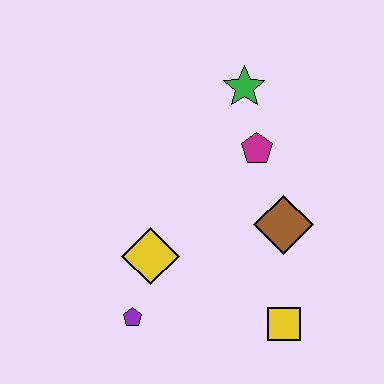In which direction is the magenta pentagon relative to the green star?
The magenta pentagon is below the green star.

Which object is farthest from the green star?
The purple pentagon is farthest from the green star.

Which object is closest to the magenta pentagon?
The green star is closest to the magenta pentagon.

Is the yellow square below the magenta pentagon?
Yes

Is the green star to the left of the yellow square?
Yes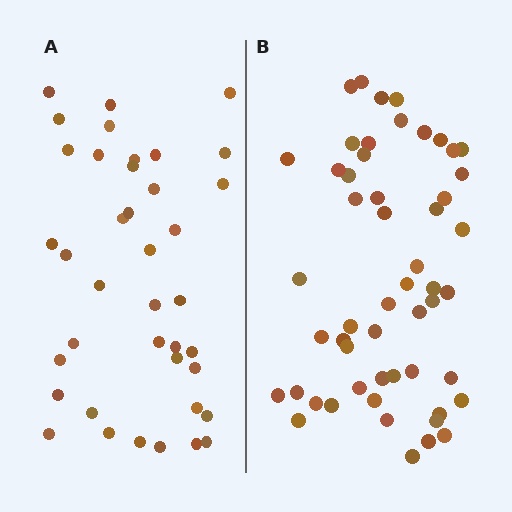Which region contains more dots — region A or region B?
Region B (the right region) has more dots.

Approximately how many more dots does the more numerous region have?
Region B has approximately 15 more dots than region A.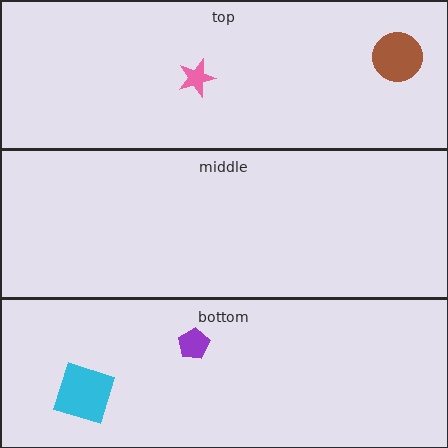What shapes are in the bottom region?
The cyan square, the purple pentagon.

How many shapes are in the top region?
2.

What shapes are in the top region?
The pink star, the brown circle.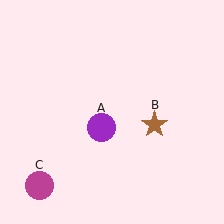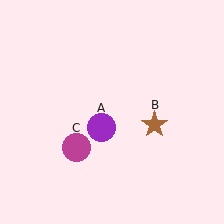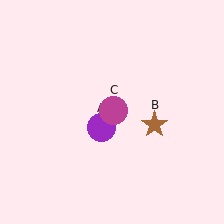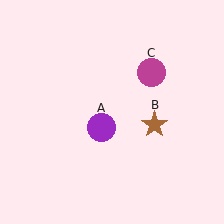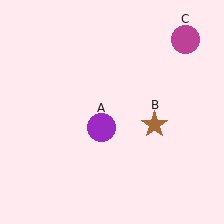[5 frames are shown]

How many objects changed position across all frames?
1 object changed position: magenta circle (object C).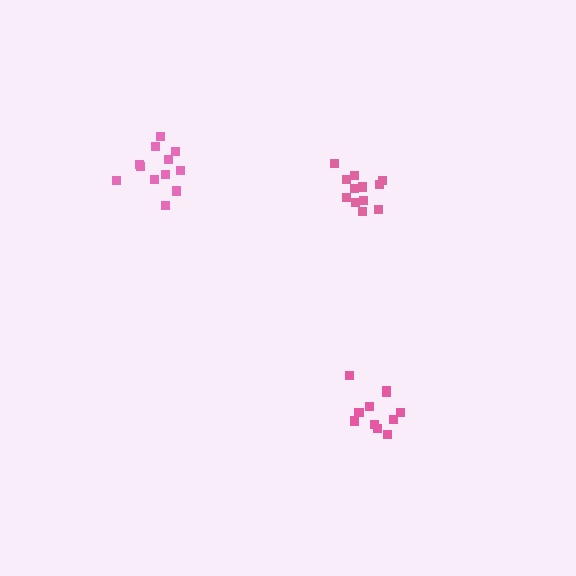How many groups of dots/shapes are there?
There are 3 groups.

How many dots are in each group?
Group 1: 11 dots, Group 2: 12 dots, Group 3: 13 dots (36 total).